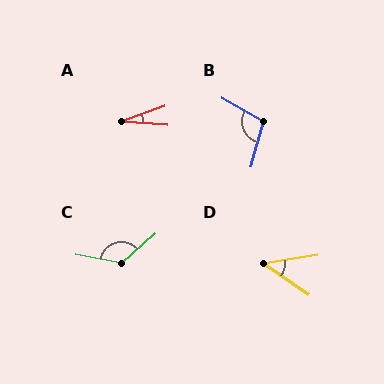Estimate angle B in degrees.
Approximately 104 degrees.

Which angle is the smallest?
A, at approximately 24 degrees.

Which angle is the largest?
C, at approximately 128 degrees.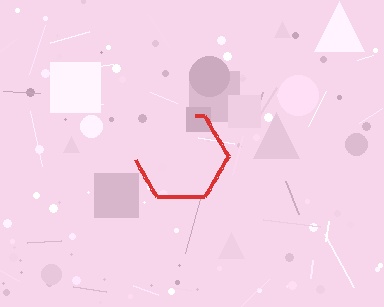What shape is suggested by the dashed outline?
The dashed outline suggests a hexagon.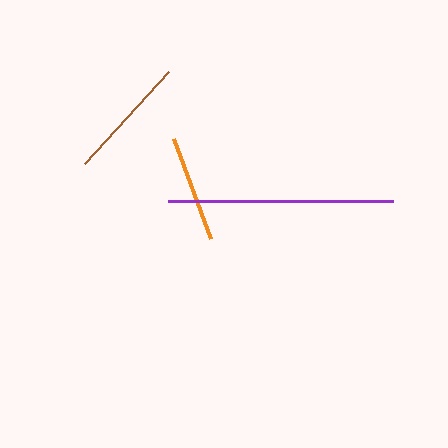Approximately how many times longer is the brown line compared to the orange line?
The brown line is approximately 1.2 times the length of the orange line.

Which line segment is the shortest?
The orange line is the shortest at approximately 106 pixels.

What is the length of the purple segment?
The purple segment is approximately 225 pixels long.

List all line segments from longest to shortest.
From longest to shortest: purple, brown, orange.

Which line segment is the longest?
The purple line is the longest at approximately 225 pixels.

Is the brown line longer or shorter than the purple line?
The purple line is longer than the brown line.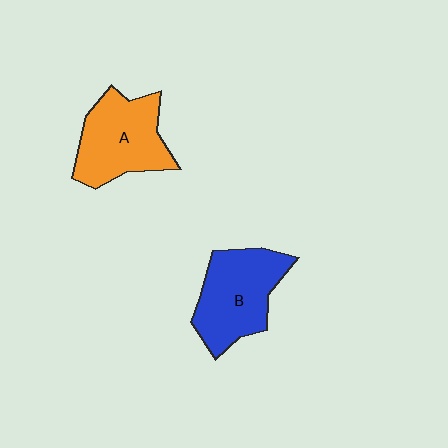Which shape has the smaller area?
Shape A (orange).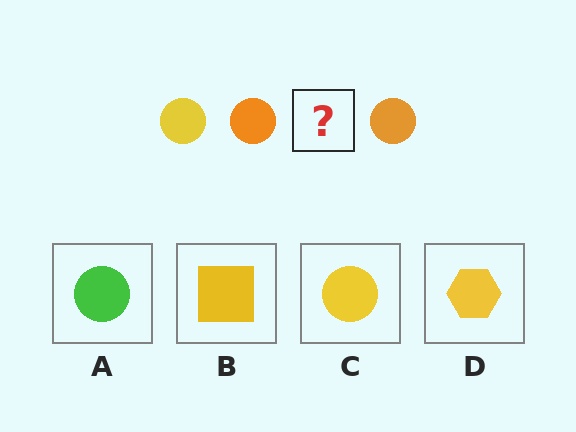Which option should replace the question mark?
Option C.